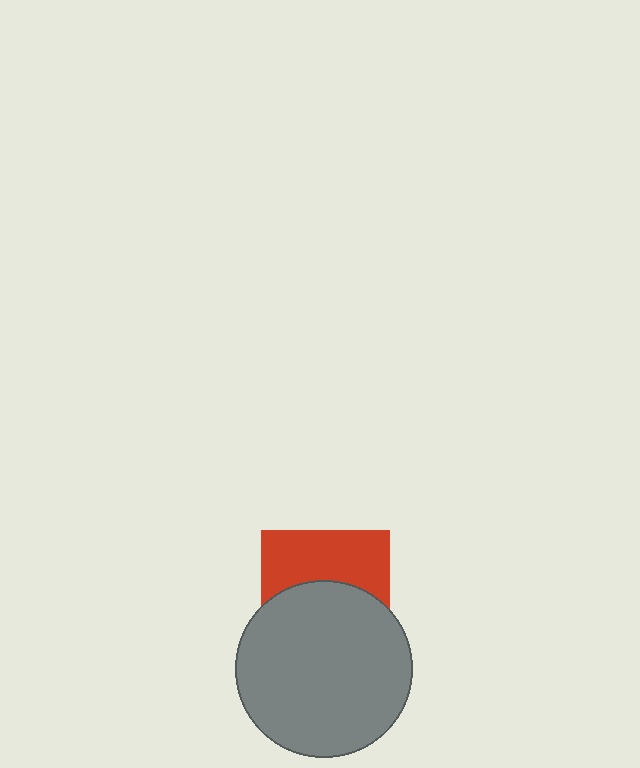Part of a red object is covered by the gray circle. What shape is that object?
It is a square.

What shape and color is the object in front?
The object in front is a gray circle.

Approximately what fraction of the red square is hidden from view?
Roughly 55% of the red square is hidden behind the gray circle.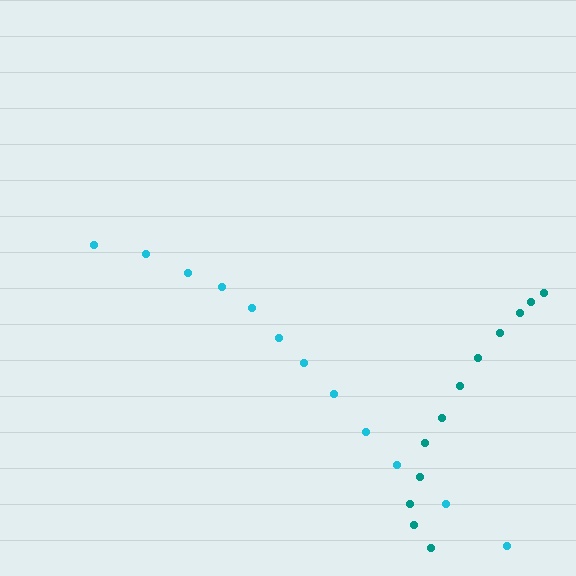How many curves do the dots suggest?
There are 2 distinct paths.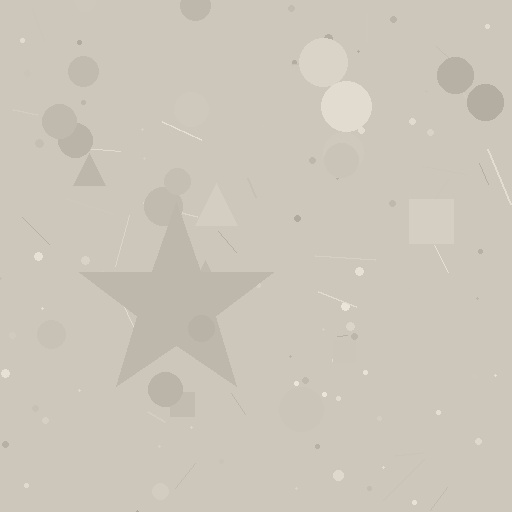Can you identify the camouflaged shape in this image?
The camouflaged shape is a star.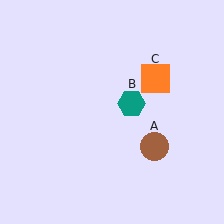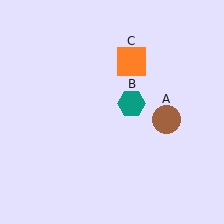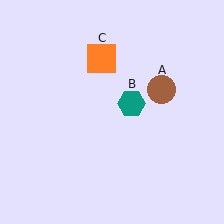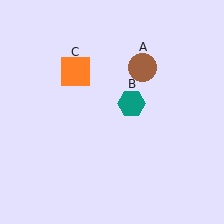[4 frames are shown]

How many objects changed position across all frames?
2 objects changed position: brown circle (object A), orange square (object C).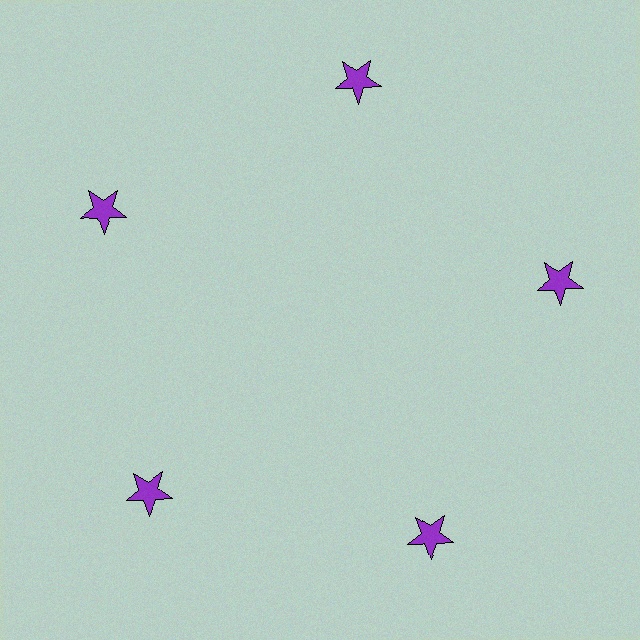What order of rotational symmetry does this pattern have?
This pattern has 5-fold rotational symmetry.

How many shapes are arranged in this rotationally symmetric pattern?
There are 5 shapes, arranged in 5 groups of 1.